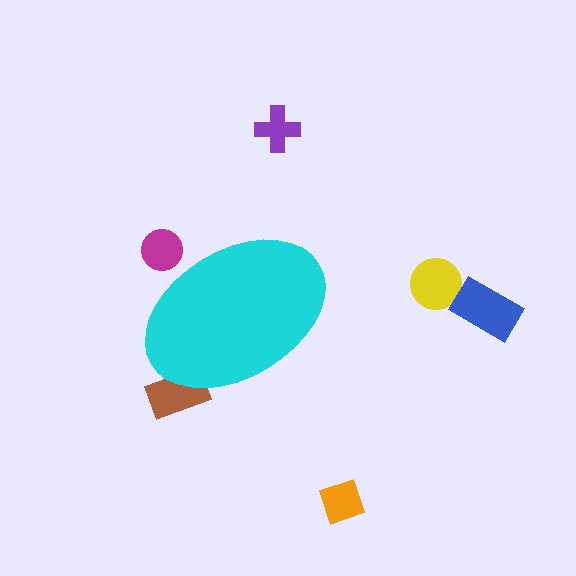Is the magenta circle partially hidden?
Yes, the magenta circle is partially hidden behind the cyan ellipse.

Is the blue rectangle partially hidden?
No, the blue rectangle is fully visible.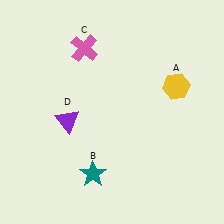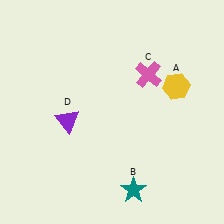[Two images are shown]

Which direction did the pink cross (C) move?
The pink cross (C) moved right.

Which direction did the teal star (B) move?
The teal star (B) moved right.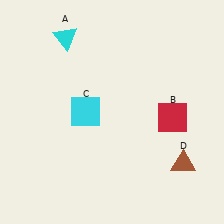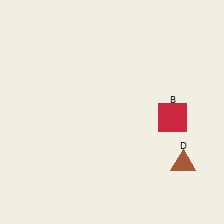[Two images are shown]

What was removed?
The cyan triangle (A), the cyan square (C) were removed in Image 2.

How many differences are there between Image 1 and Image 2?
There are 2 differences between the two images.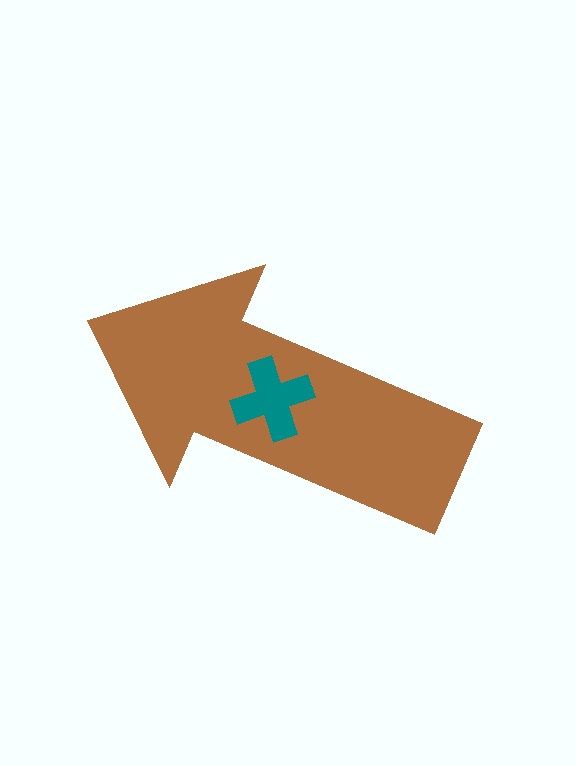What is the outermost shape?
The brown arrow.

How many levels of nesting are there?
2.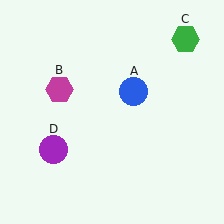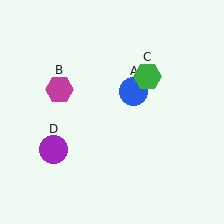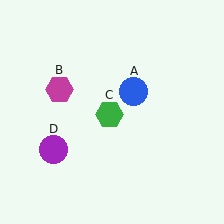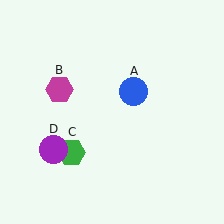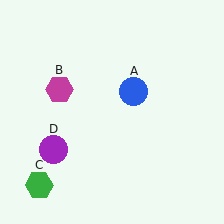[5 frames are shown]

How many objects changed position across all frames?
1 object changed position: green hexagon (object C).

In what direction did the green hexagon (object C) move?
The green hexagon (object C) moved down and to the left.